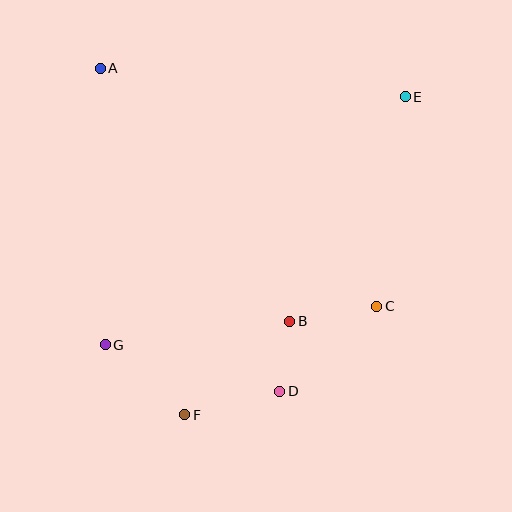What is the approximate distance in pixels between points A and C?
The distance between A and C is approximately 365 pixels.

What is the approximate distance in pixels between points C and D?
The distance between C and D is approximately 129 pixels.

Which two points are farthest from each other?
Points E and G are farthest from each other.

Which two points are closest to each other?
Points B and D are closest to each other.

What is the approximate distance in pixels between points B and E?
The distance between B and E is approximately 253 pixels.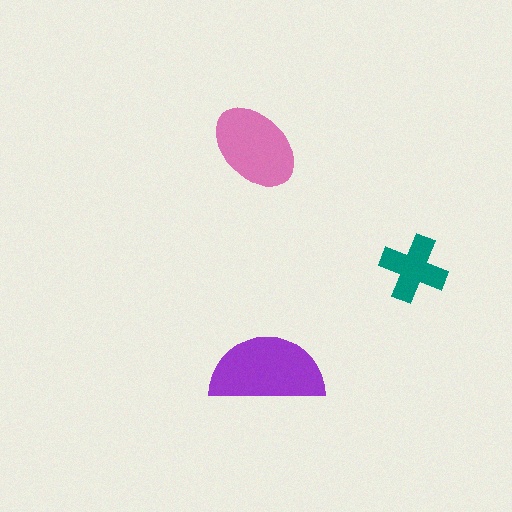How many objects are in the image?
There are 3 objects in the image.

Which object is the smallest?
The teal cross.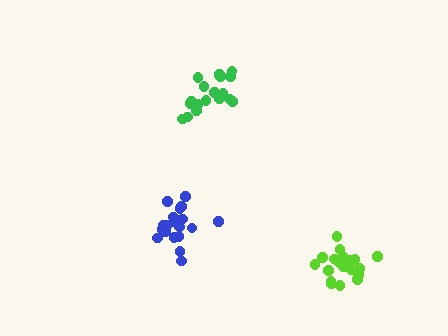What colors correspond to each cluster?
The clusters are colored: green, blue, lime.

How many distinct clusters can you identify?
There are 3 distinct clusters.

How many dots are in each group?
Group 1: 18 dots, Group 2: 20 dots, Group 3: 20 dots (58 total).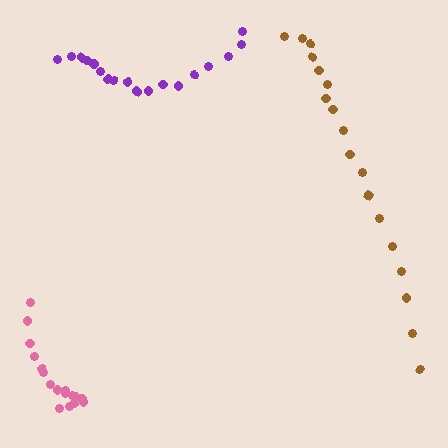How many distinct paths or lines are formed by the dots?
There are 3 distinct paths.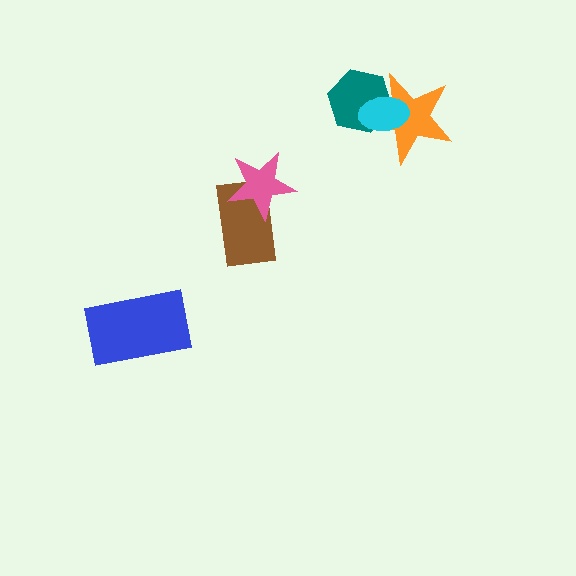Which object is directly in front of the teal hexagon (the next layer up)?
The orange star is directly in front of the teal hexagon.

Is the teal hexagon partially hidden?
Yes, it is partially covered by another shape.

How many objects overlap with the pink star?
1 object overlaps with the pink star.